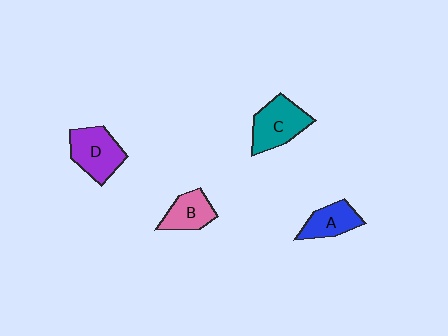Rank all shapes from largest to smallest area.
From largest to smallest: C (teal), D (purple), B (pink), A (blue).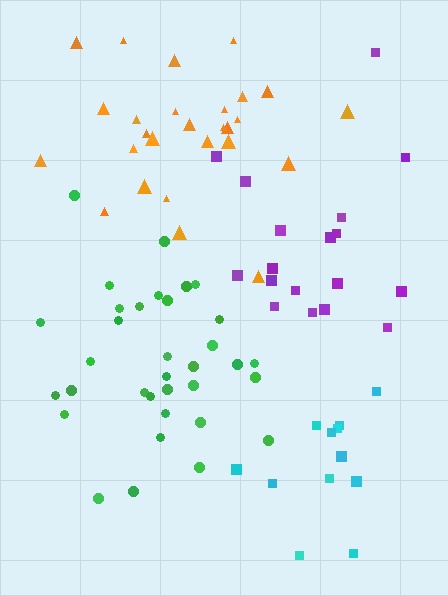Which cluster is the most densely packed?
Cyan.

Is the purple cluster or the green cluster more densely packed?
Green.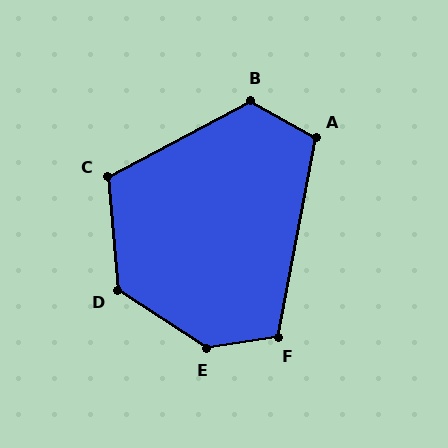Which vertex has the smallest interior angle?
A, at approximately 109 degrees.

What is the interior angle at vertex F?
Approximately 109 degrees (obtuse).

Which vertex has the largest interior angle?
E, at approximately 138 degrees.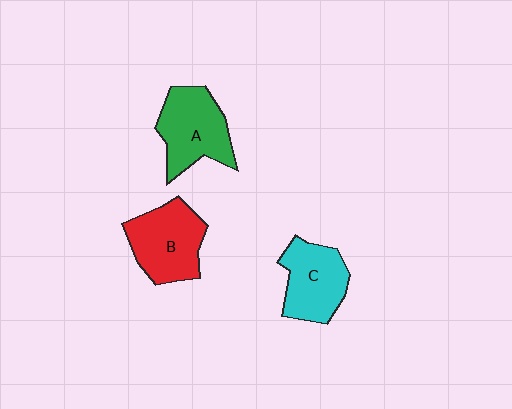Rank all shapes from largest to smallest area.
From largest to smallest: A (green), B (red), C (cyan).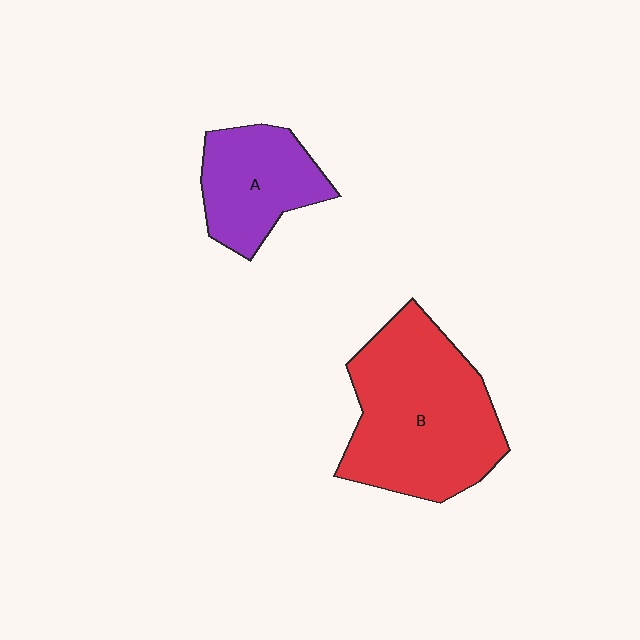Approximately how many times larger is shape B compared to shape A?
Approximately 1.9 times.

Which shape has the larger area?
Shape B (red).